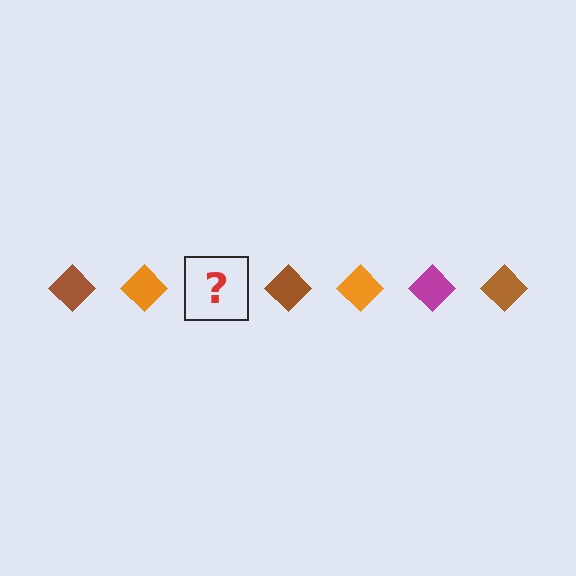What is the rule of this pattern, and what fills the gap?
The rule is that the pattern cycles through brown, orange, magenta diamonds. The gap should be filled with a magenta diamond.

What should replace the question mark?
The question mark should be replaced with a magenta diamond.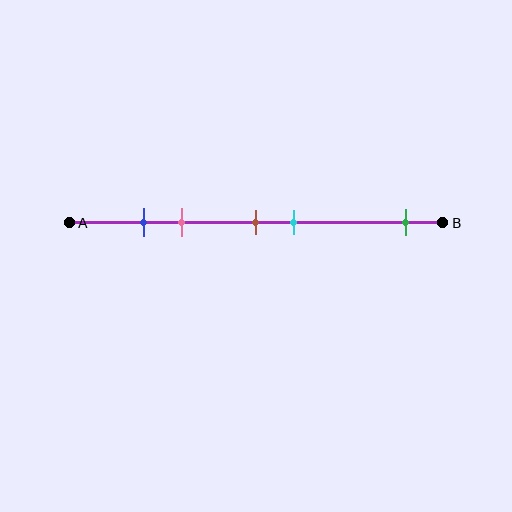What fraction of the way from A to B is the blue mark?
The blue mark is approximately 20% (0.2) of the way from A to B.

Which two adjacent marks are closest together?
The blue and pink marks are the closest adjacent pair.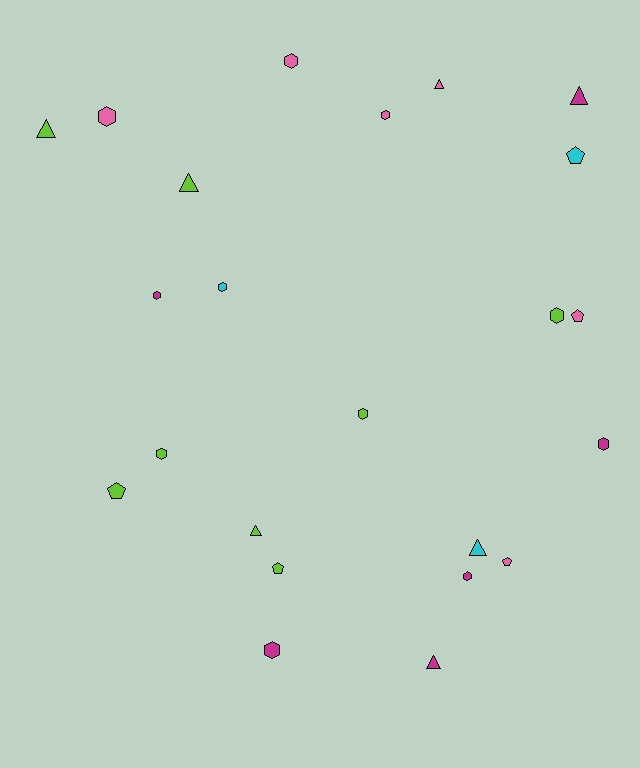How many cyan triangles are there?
There is 1 cyan triangle.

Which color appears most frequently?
Lime, with 8 objects.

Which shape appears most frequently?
Hexagon, with 11 objects.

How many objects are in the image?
There are 23 objects.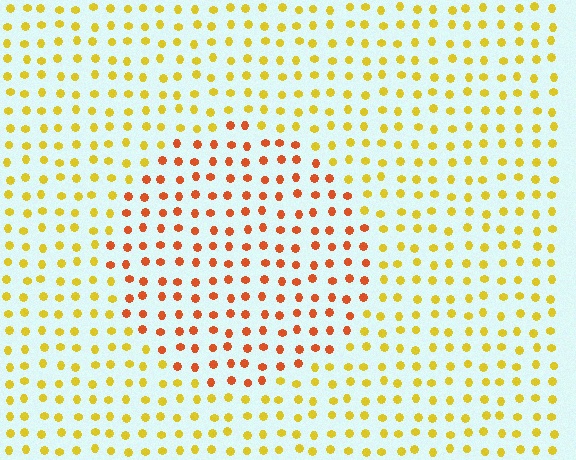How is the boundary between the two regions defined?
The boundary is defined purely by a slight shift in hue (about 39 degrees). Spacing, size, and orientation are identical on both sides.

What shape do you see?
I see a circle.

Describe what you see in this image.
The image is filled with small yellow elements in a uniform arrangement. A circle-shaped region is visible where the elements are tinted to a slightly different hue, forming a subtle color boundary.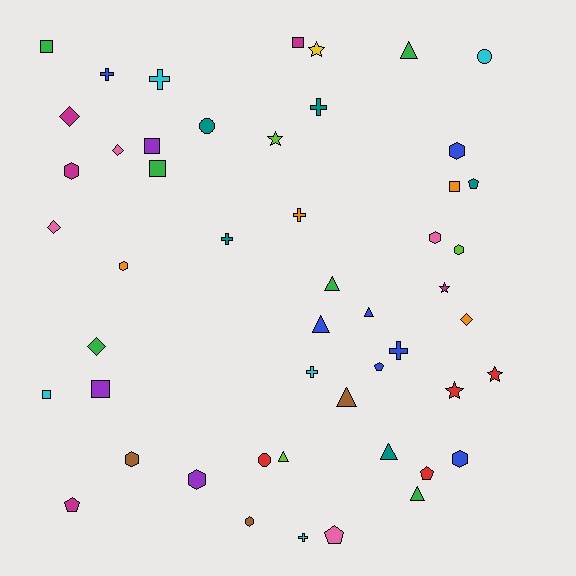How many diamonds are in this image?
There are 5 diamonds.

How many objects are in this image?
There are 50 objects.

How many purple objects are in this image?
There are 3 purple objects.